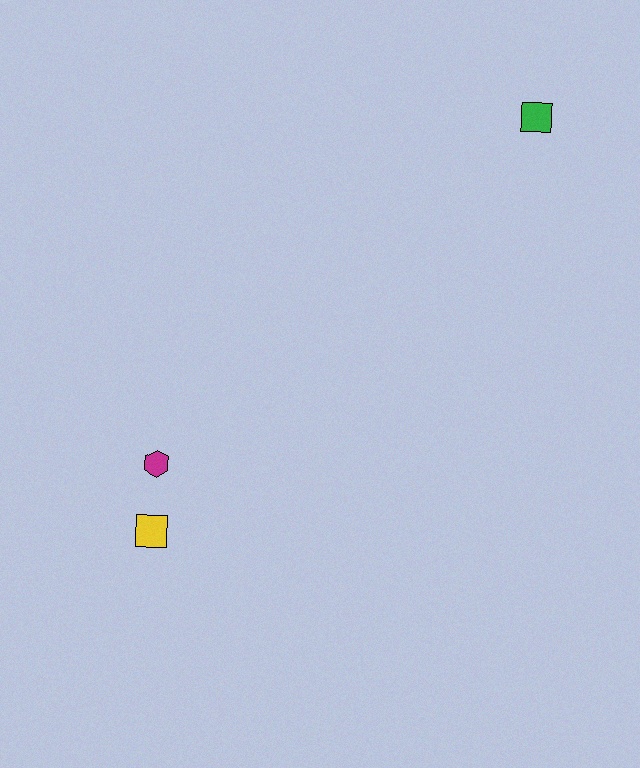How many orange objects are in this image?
There are no orange objects.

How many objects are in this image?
There are 3 objects.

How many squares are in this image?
There are 2 squares.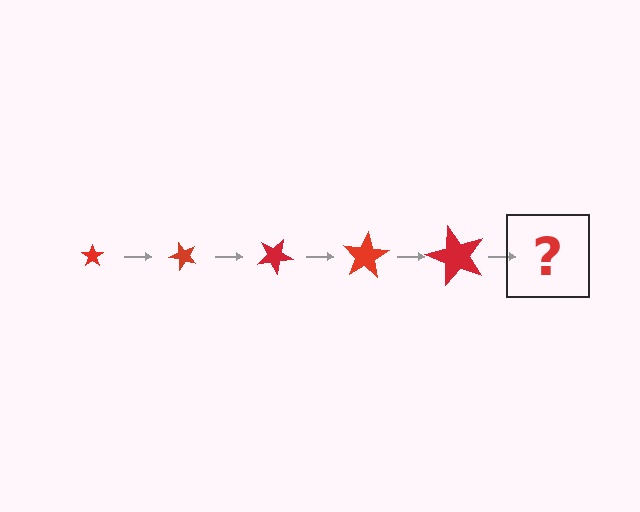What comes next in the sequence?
The next element should be a star, larger than the previous one and rotated 250 degrees from the start.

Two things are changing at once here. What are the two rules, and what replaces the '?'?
The two rules are that the star grows larger each step and it rotates 50 degrees each step. The '?' should be a star, larger than the previous one and rotated 250 degrees from the start.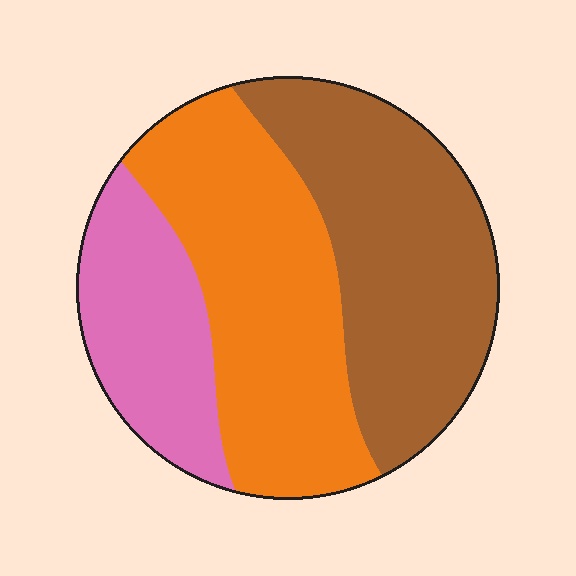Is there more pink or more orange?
Orange.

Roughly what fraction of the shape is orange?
Orange covers around 40% of the shape.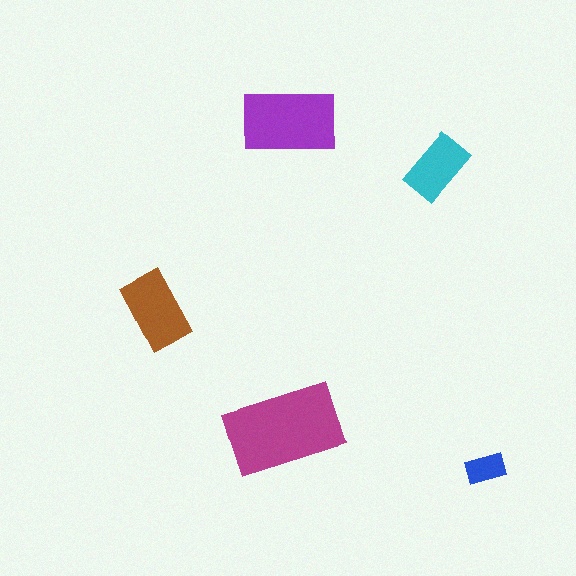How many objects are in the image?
There are 5 objects in the image.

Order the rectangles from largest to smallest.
the magenta one, the purple one, the brown one, the cyan one, the blue one.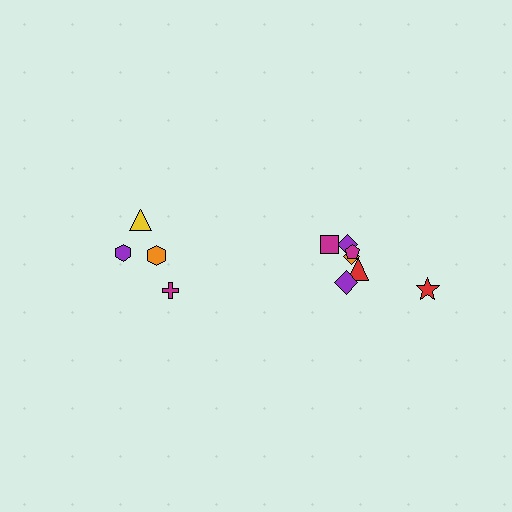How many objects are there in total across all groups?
There are 11 objects.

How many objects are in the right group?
There are 7 objects.